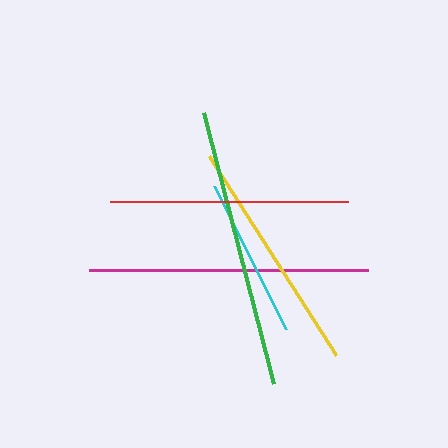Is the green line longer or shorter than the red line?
The green line is longer than the red line.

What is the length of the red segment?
The red segment is approximately 238 pixels long.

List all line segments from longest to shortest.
From longest to shortest: green, magenta, red, yellow, cyan.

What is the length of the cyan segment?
The cyan segment is approximately 160 pixels long.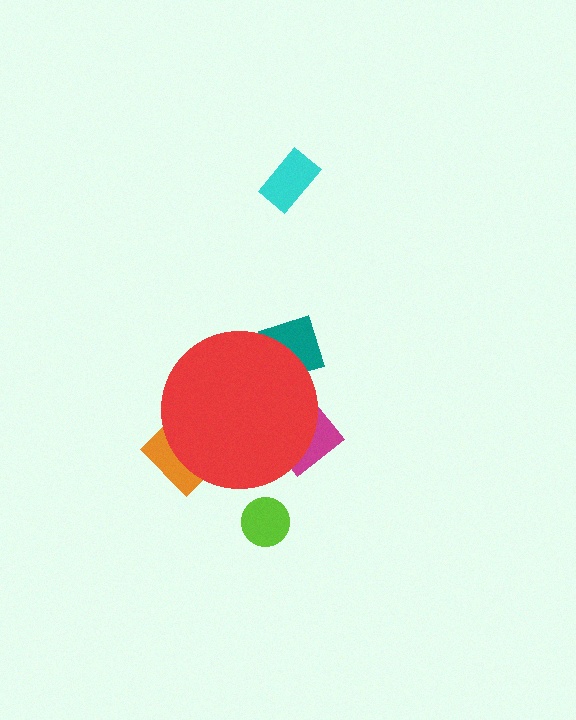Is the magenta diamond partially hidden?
Yes, the magenta diamond is partially hidden behind the red circle.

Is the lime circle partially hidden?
No, the lime circle is fully visible.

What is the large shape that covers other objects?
A red circle.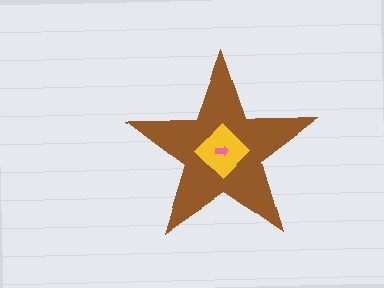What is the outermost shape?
The brown star.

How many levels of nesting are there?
3.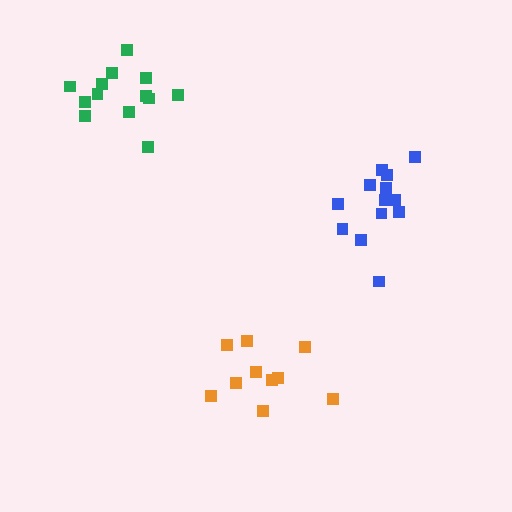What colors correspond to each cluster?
The clusters are colored: orange, blue, green.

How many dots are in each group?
Group 1: 10 dots, Group 2: 13 dots, Group 3: 13 dots (36 total).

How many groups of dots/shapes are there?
There are 3 groups.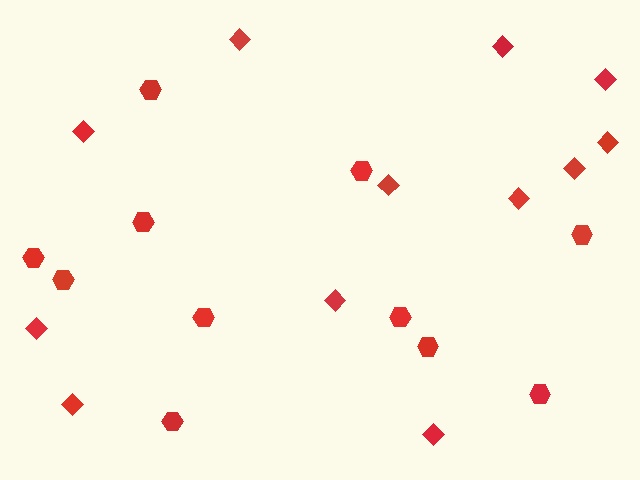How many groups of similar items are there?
There are 2 groups: one group of hexagons (11) and one group of diamonds (12).